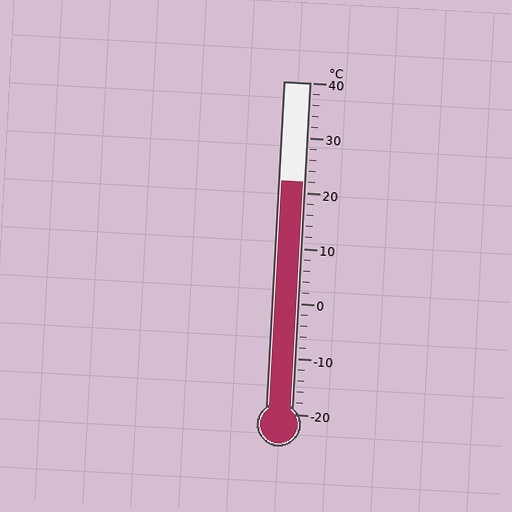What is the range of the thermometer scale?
The thermometer scale ranges from -20°C to 40°C.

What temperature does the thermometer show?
The thermometer shows approximately 22°C.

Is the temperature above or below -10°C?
The temperature is above -10°C.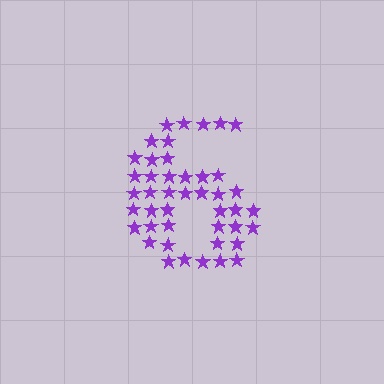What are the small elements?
The small elements are stars.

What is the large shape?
The large shape is the digit 6.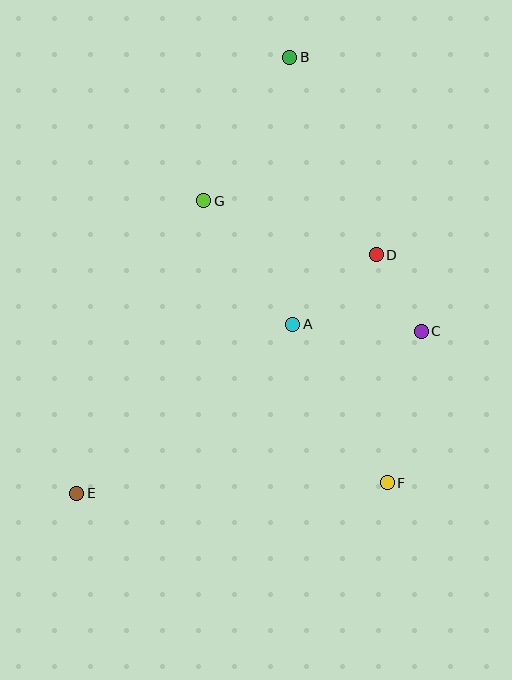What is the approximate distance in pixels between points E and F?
The distance between E and F is approximately 311 pixels.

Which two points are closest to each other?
Points C and D are closest to each other.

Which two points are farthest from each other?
Points B and E are farthest from each other.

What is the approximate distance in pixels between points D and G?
The distance between D and G is approximately 181 pixels.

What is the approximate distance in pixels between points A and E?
The distance between A and E is approximately 274 pixels.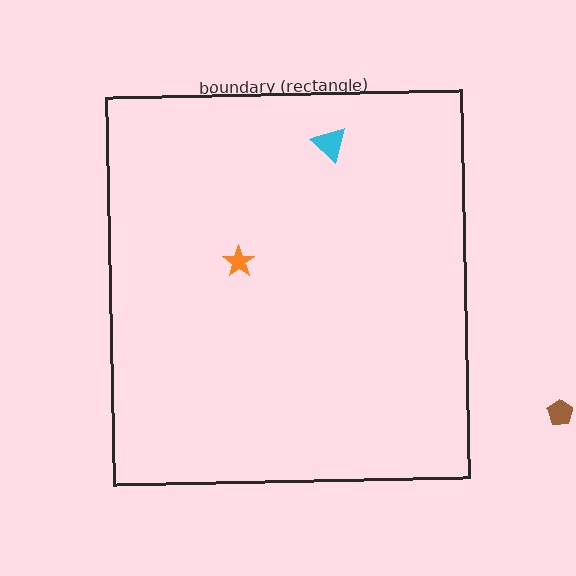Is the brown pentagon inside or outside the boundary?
Outside.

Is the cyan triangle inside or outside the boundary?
Inside.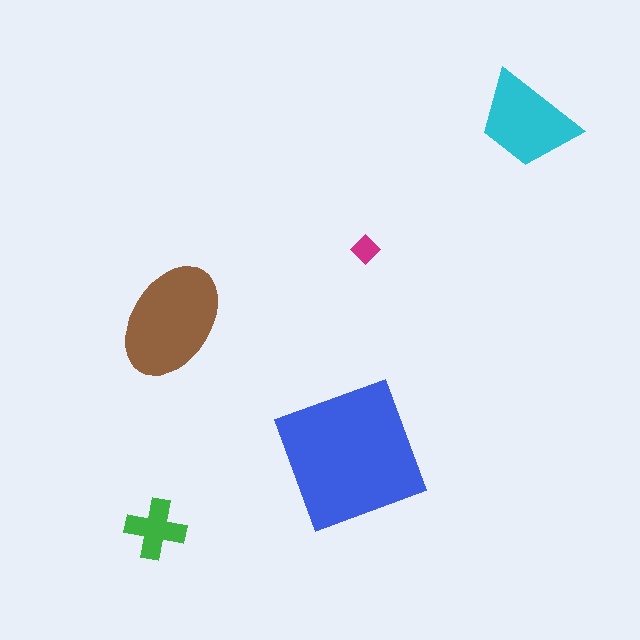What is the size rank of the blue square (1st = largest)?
1st.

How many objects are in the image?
There are 5 objects in the image.